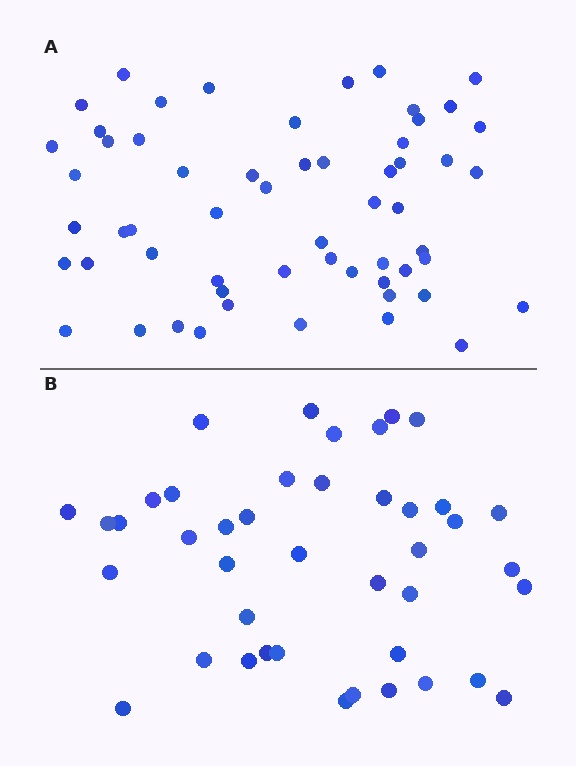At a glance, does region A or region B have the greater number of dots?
Region A (the top region) has more dots.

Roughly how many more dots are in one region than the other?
Region A has approximately 15 more dots than region B.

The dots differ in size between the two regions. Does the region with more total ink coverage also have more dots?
No. Region B has more total ink coverage because its dots are larger, but region A actually contains more individual dots. Total area can be misleading — the number of items is what matters here.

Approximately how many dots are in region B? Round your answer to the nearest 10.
About 40 dots. (The exact count is 42, which rounds to 40.)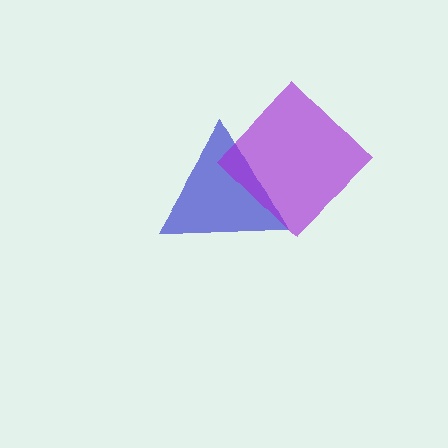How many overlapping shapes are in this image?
There are 2 overlapping shapes in the image.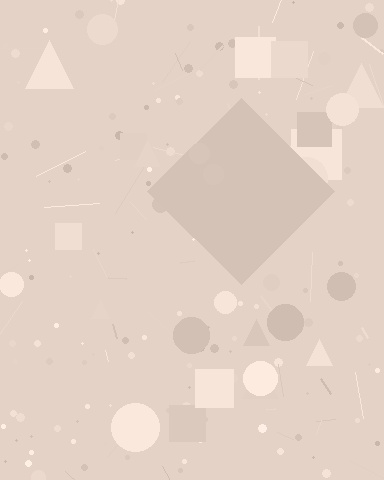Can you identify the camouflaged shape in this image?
The camouflaged shape is a diamond.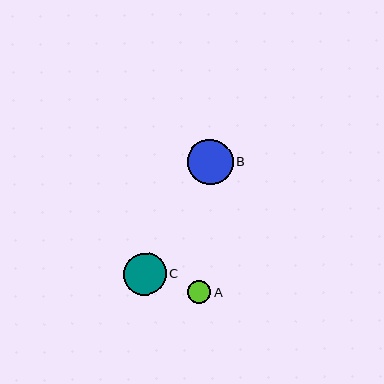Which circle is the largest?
Circle B is the largest with a size of approximately 46 pixels.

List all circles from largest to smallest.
From largest to smallest: B, C, A.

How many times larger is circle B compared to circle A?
Circle B is approximately 1.9 times the size of circle A.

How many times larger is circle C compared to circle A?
Circle C is approximately 1.8 times the size of circle A.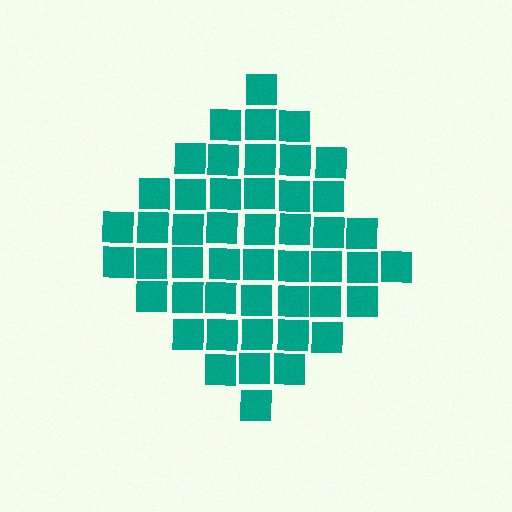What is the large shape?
The large shape is a diamond.